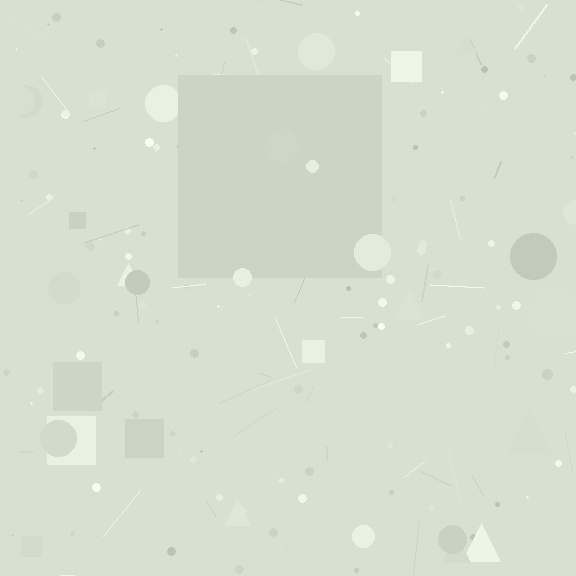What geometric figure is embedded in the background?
A square is embedded in the background.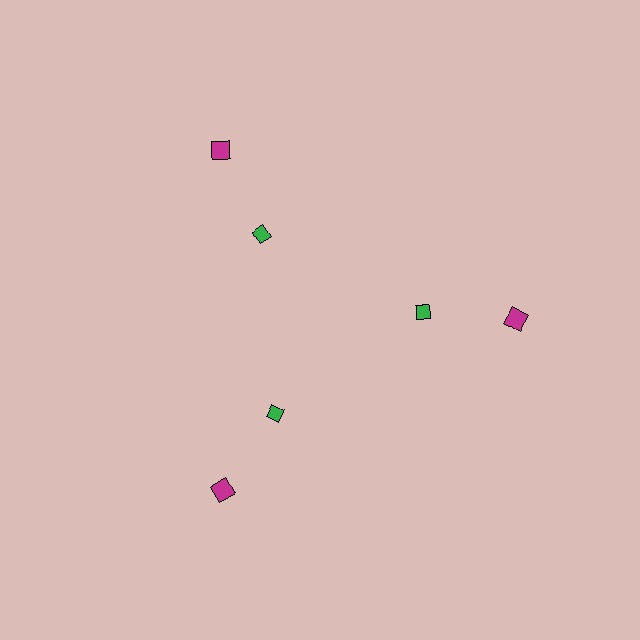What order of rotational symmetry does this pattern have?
This pattern has 3-fold rotational symmetry.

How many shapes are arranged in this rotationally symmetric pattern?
There are 6 shapes, arranged in 3 groups of 2.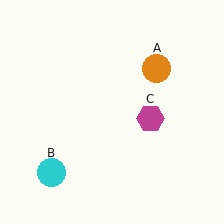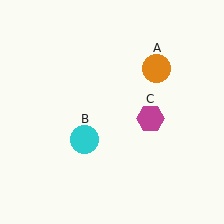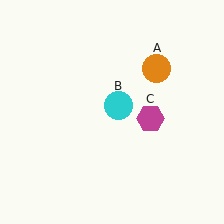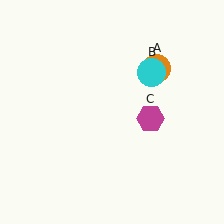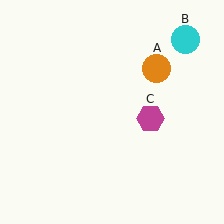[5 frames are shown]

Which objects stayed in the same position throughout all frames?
Orange circle (object A) and magenta hexagon (object C) remained stationary.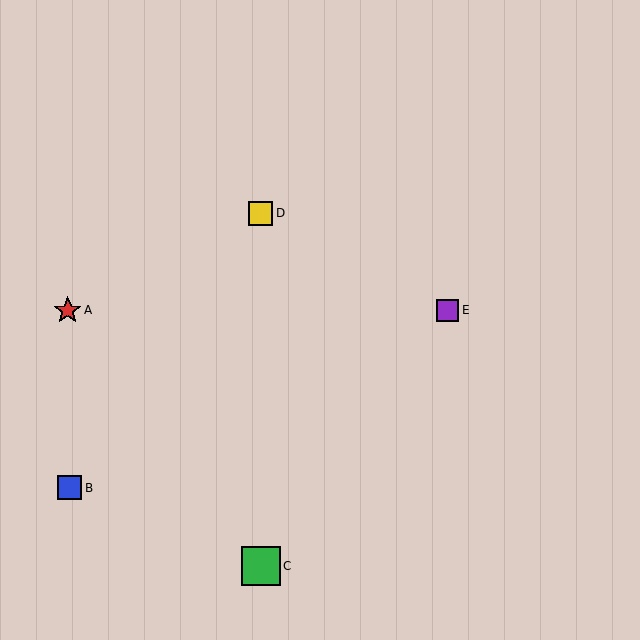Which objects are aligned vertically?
Objects C, D are aligned vertically.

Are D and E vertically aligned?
No, D is at x≈261 and E is at x≈448.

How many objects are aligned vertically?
2 objects (C, D) are aligned vertically.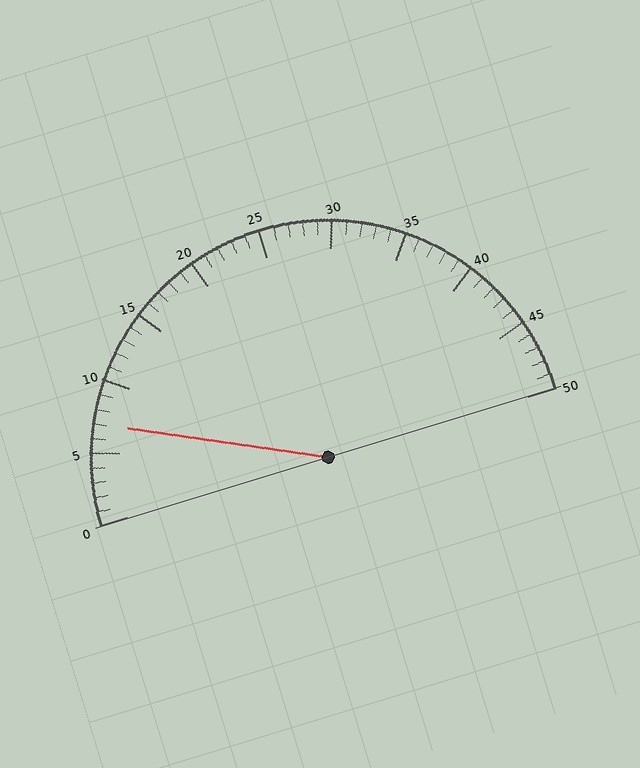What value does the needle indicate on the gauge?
The needle indicates approximately 7.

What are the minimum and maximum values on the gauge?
The gauge ranges from 0 to 50.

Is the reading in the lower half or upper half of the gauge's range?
The reading is in the lower half of the range (0 to 50).